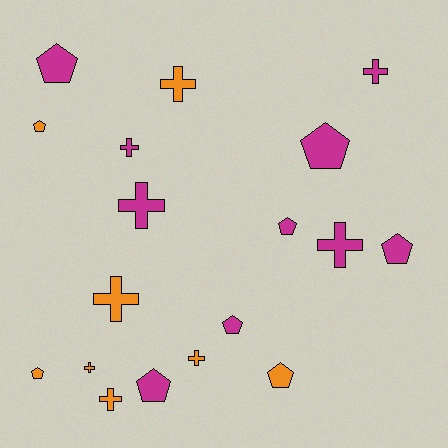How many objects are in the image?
There are 18 objects.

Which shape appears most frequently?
Cross, with 9 objects.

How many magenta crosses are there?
There are 4 magenta crosses.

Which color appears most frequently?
Magenta, with 10 objects.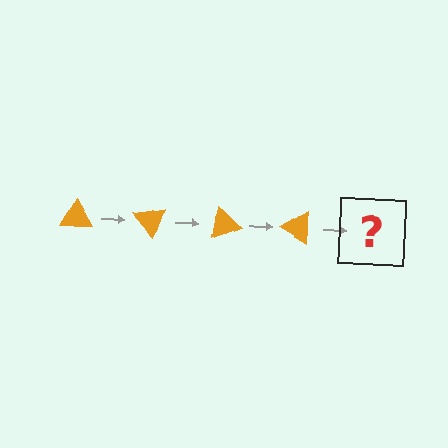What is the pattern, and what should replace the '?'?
The pattern is that the triangle rotates 50 degrees each step. The '?' should be an orange triangle rotated 200 degrees.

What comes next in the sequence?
The next element should be an orange triangle rotated 200 degrees.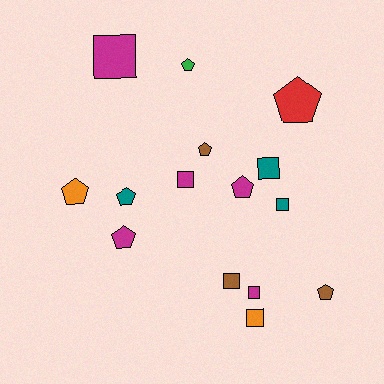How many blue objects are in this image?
There are no blue objects.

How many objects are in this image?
There are 15 objects.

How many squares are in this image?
There are 7 squares.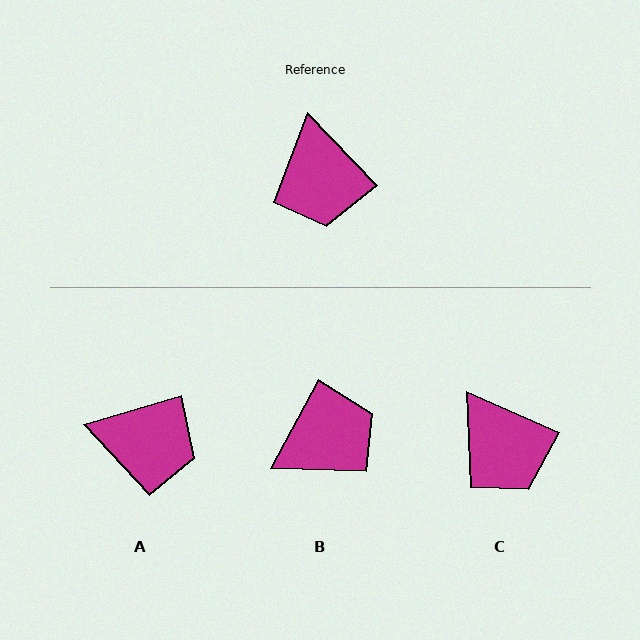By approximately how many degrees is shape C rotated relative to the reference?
Approximately 22 degrees counter-clockwise.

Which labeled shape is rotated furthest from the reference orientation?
B, about 108 degrees away.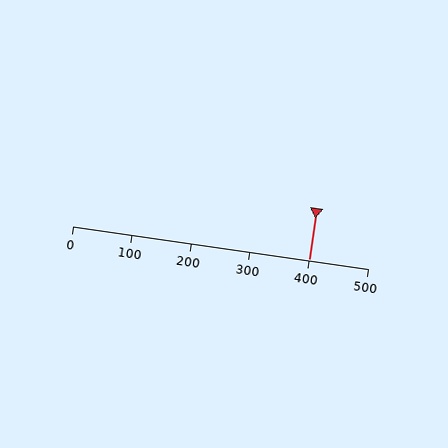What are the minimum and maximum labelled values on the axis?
The axis runs from 0 to 500.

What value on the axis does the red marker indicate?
The marker indicates approximately 400.